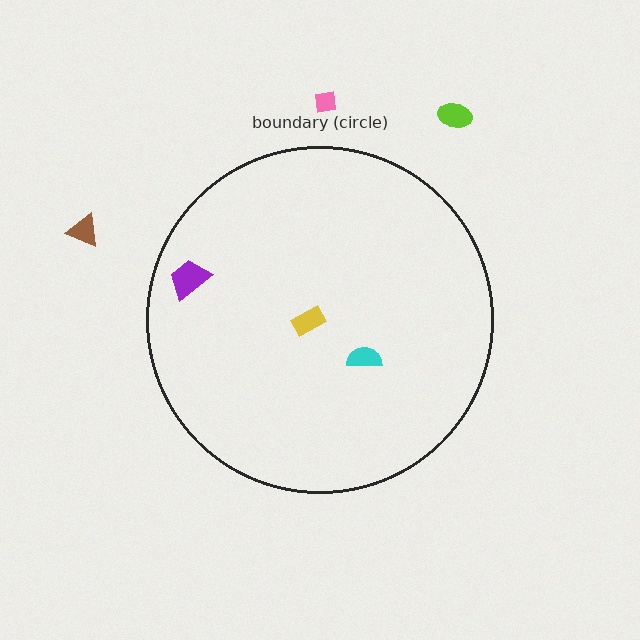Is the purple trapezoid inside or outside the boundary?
Inside.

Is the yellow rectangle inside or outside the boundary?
Inside.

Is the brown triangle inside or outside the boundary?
Outside.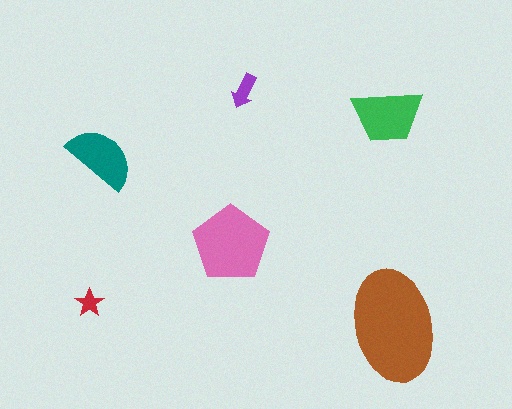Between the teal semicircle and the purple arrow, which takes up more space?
The teal semicircle.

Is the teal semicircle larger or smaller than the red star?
Larger.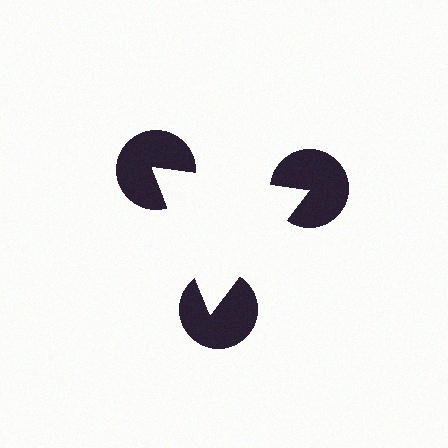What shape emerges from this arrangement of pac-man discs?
An illusory triangle — its edges are inferred from the aligned wedge cuts in the pac-man discs, not physically drawn.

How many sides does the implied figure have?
3 sides.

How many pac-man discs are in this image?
There are 3 — one at each vertex of the illusory triangle.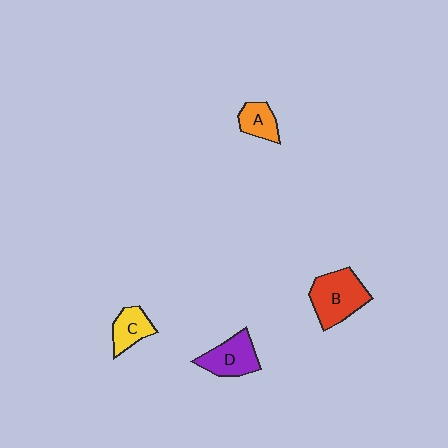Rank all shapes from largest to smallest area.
From largest to smallest: B (red), D (purple), C (yellow), A (orange).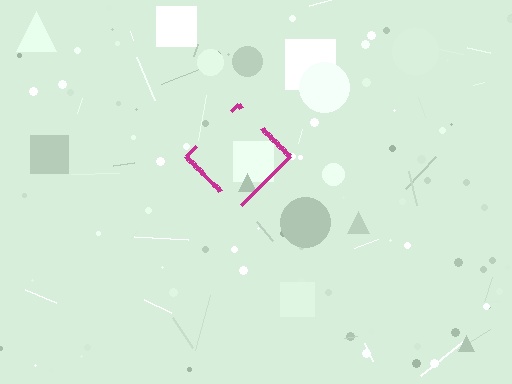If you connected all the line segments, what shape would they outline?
They would outline a diamond.